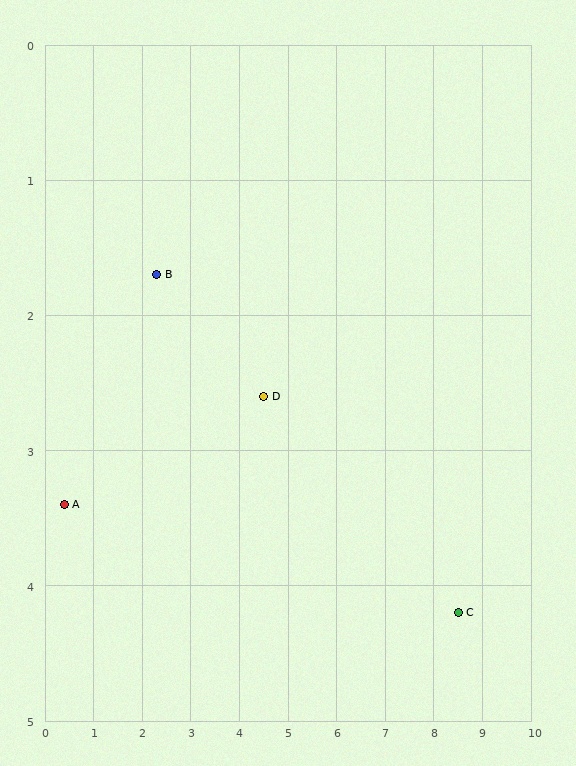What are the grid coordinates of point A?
Point A is at approximately (0.4, 3.4).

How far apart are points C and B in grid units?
Points C and B are about 6.7 grid units apart.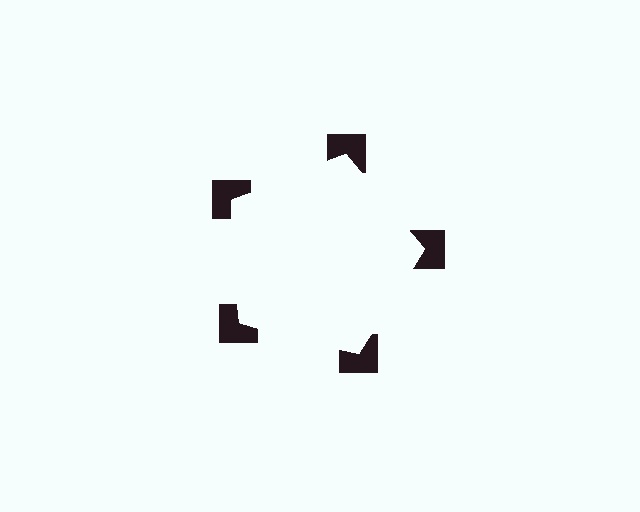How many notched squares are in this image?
There are 5 — one at each vertex of the illusory pentagon.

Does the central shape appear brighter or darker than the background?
It typically appears slightly brighter than the background, even though no actual brightness change is drawn.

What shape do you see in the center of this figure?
An illusory pentagon — its edges are inferred from the aligned wedge cuts in the notched squares, not physically drawn.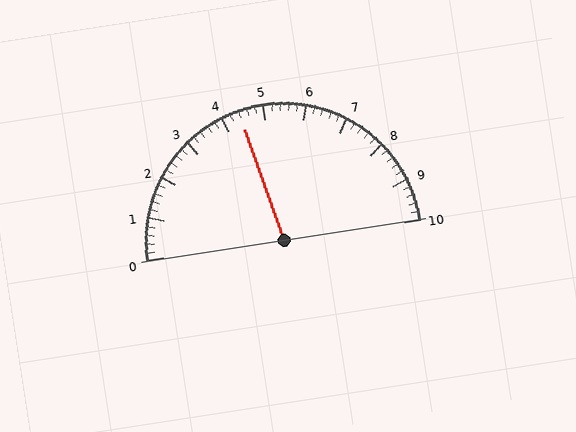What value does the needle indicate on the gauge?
The needle indicates approximately 4.4.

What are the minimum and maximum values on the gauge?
The gauge ranges from 0 to 10.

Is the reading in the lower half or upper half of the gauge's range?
The reading is in the lower half of the range (0 to 10).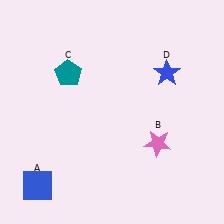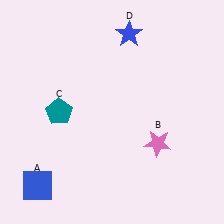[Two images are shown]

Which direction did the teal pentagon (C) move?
The teal pentagon (C) moved down.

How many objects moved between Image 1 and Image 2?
2 objects moved between the two images.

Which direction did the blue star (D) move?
The blue star (D) moved up.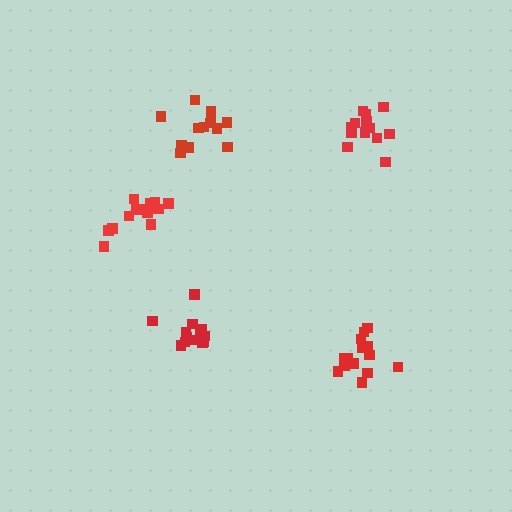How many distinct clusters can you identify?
There are 5 distinct clusters.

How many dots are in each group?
Group 1: 14 dots, Group 2: 13 dots, Group 3: 14 dots, Group 4: 14 dots, Group 5: 13 dots (68 total).